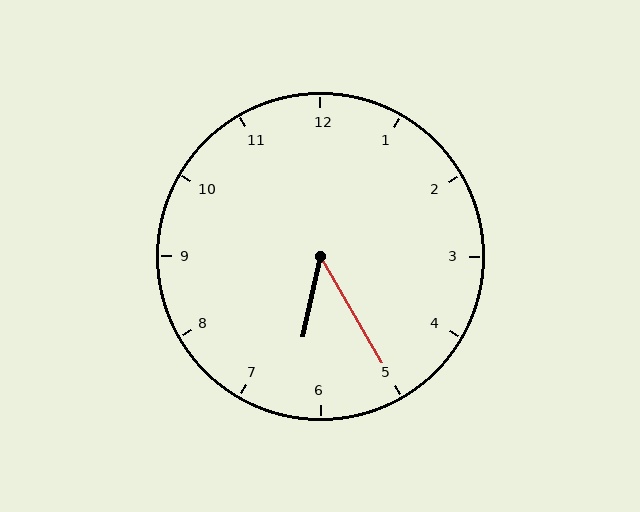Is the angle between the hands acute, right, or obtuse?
It is acute.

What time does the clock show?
6:25.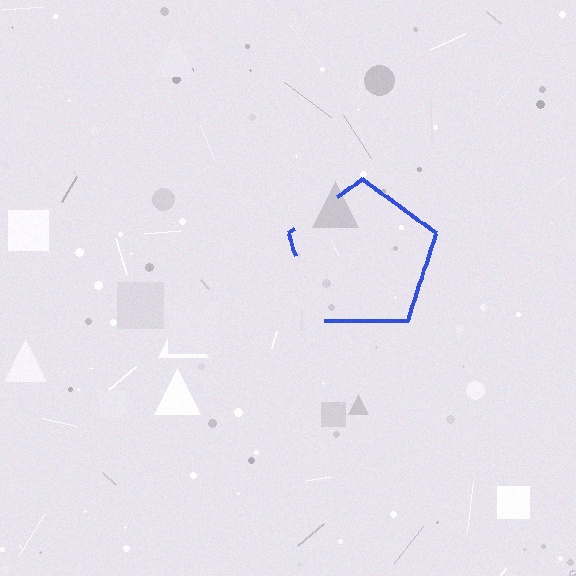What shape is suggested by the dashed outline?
The dashed outline suggests a pentagon.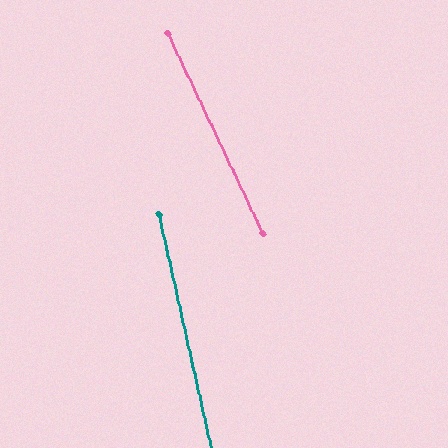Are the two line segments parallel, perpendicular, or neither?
Neither parallel nor perpendicular — they differ by about 13°.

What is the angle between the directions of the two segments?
Approximately 13 degrees.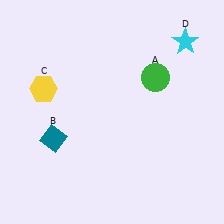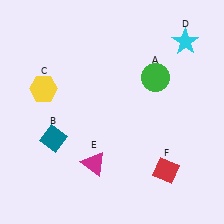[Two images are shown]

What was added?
A magenta triangle (E), a red diamond (F) were added in Image 2.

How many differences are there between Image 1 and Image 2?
There are 2 differences between the two images.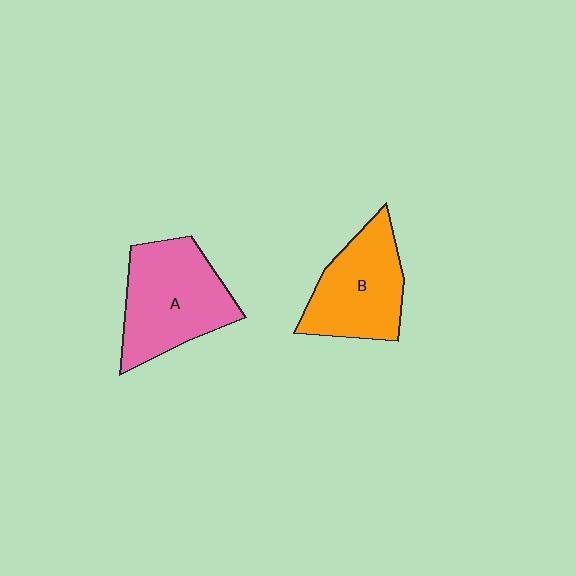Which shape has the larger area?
Shape A (pink).